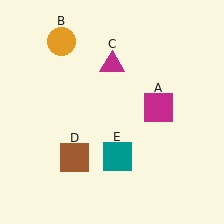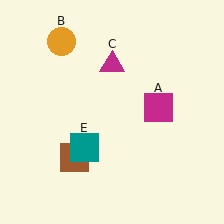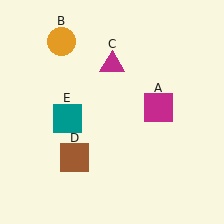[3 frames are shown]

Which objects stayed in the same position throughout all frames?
Magenta square (object A) and orange circle (object B) and magenta triangle (object C) and brown square (object D) remained stationary.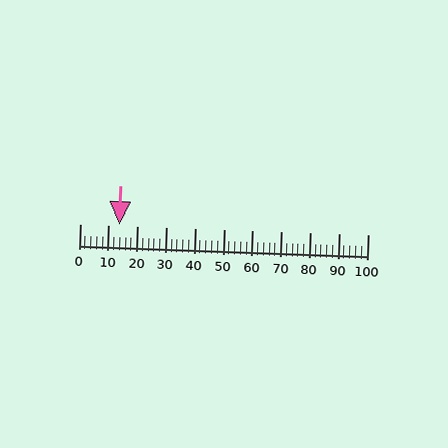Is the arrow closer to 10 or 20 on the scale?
The arrow is closer to 10.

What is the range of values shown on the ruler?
The ruler shows values from 0 to 100.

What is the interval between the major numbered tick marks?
The major tick marks are spaced 10 units apart.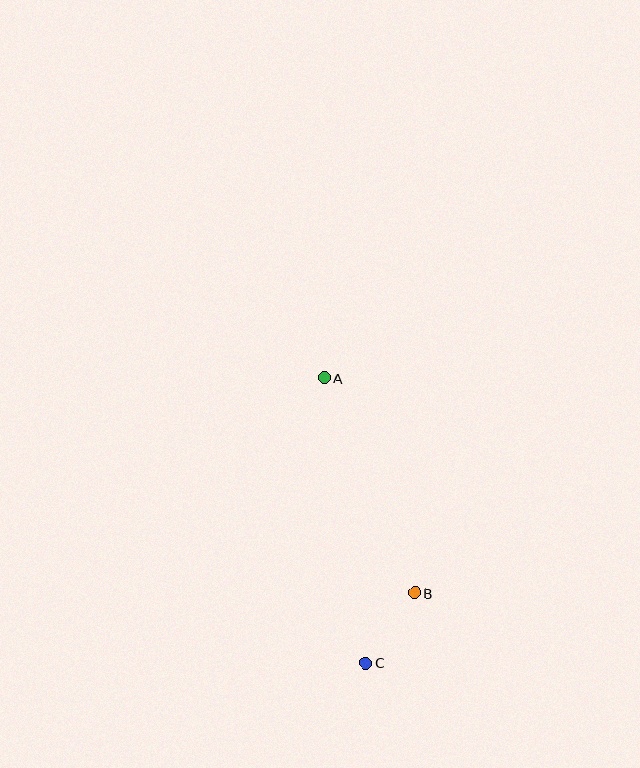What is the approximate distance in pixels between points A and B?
The distance between A and B is approximately 233 pixels.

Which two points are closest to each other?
Points B and C are closest to each other.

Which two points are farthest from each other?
Points A and C are farthest from each other.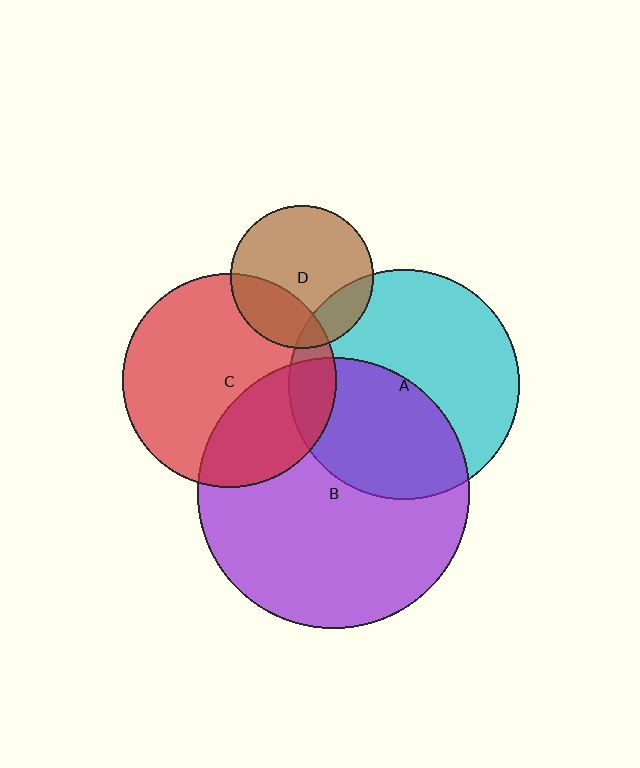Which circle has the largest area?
Circle B (purple).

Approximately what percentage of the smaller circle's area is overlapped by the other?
Approximately 20%.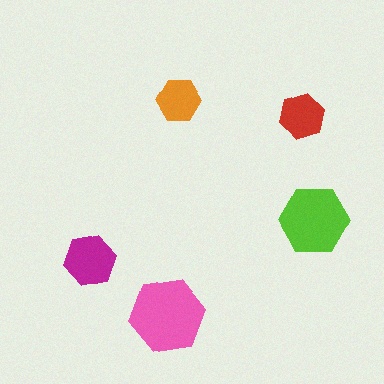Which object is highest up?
The orange hexagon is topmost.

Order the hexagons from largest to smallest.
the pink one, the lime one, the magenta one, the red one, the orange one.